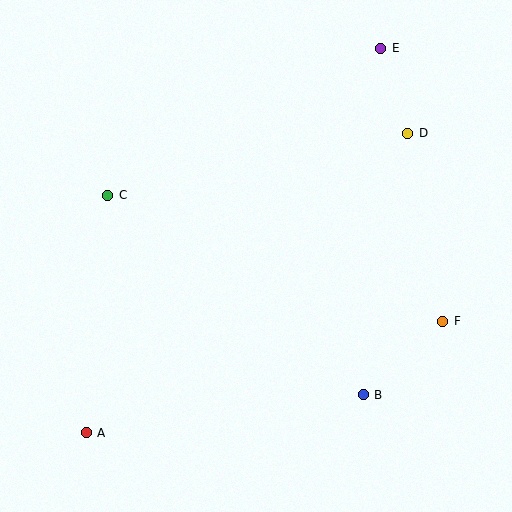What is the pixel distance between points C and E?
The distance between C and E is 310 pixels.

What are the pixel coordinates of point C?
Point C is at (108, 195).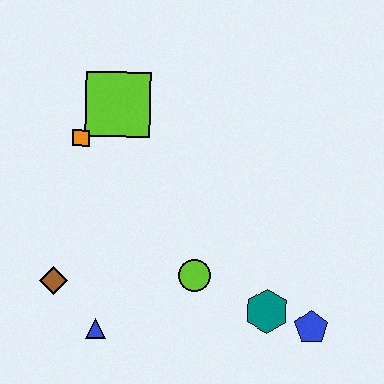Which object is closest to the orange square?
The lime square is closest to the orange square.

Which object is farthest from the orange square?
The blue pentagon is farthest from the orange square.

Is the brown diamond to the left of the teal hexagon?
Yes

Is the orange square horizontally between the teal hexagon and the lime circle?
No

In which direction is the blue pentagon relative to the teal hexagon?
The blue pentagon is to the right of the teal hexagon.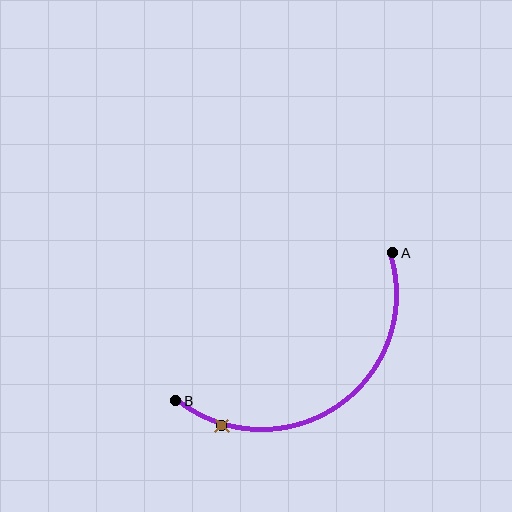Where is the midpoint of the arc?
The arc midpoint is the point on the curve farthest from the straight line joining A and B. It sits below and to the right of that line.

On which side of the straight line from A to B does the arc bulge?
The arc bulges below and to the right of the straight line connecting A and B.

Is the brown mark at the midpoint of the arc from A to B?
No. The brown mark lies on the arc but is closer to endpoint B. The arc midpoint would be at the point on the curve equidistant along the arc from both A and B.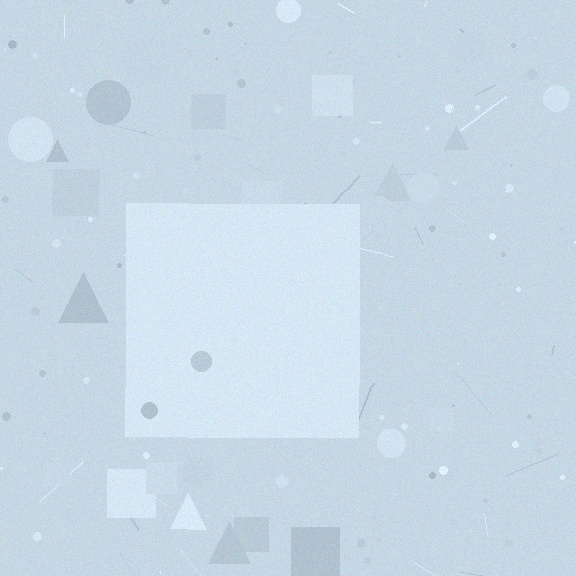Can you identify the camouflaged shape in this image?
The camouflaged shape is a square.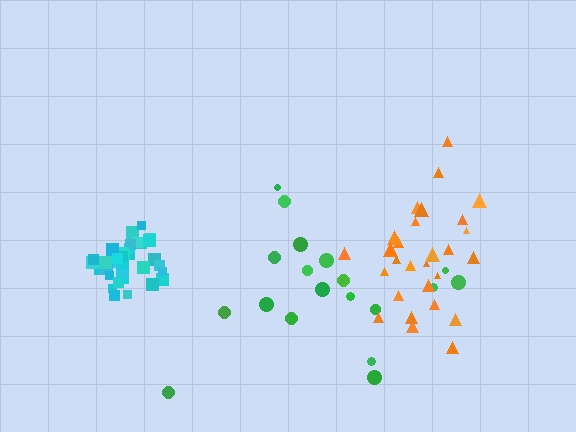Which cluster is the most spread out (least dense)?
Green.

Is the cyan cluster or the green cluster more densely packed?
Cyan.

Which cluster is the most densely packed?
Cyan.